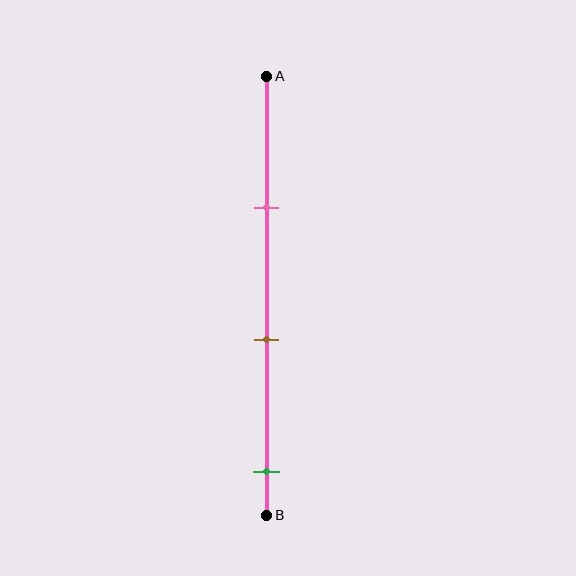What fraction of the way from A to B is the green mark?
The green mark is approximately 90% (0.9) of the way from A to B.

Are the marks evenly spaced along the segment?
Yes, the marks are approximately evenly spaced.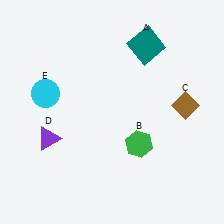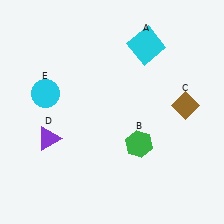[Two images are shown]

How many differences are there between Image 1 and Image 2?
There is 1 difference between the two images.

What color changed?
The square (A) changed from teal in Image 1 to cyan in Image 2.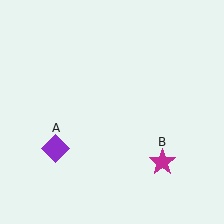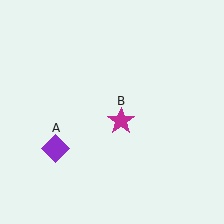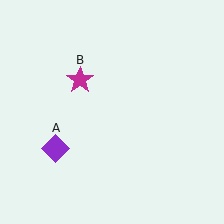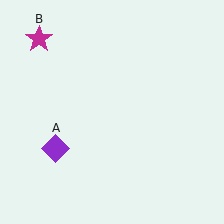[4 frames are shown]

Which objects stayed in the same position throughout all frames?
Purple diamond (object A) remained stationary.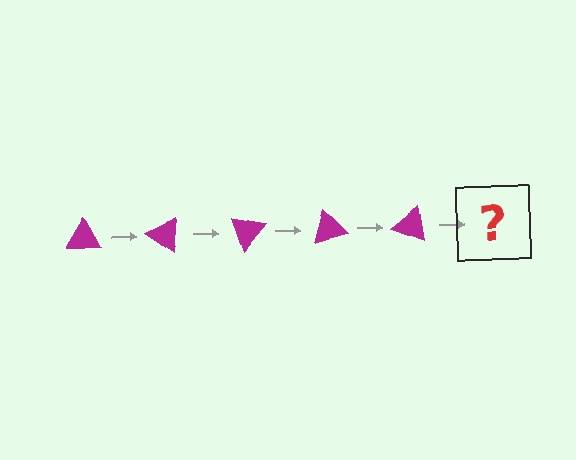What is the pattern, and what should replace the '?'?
The pattern is that the triangle rotates 35 degrees each step. The '?' should be a magenta triangle rotated 175 degrees.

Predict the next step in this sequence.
The next step is a magenta triangle rotated 175 degrees.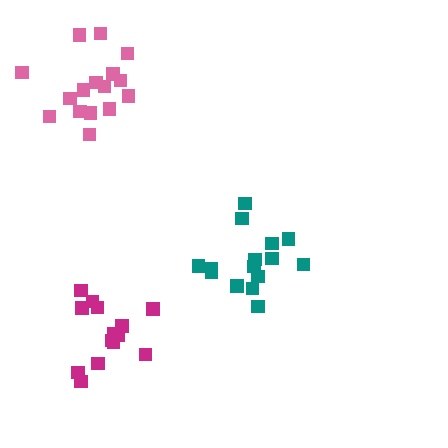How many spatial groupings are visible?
There are 3 spatial groupings.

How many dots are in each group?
Group 1: 17 dots, Group 2: 14 dots, Group 3: 15 dots (46 total).